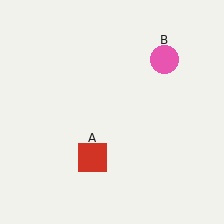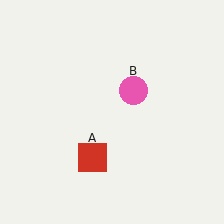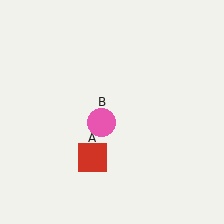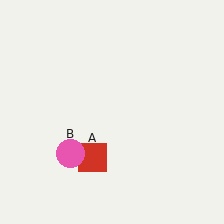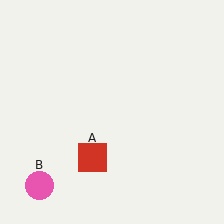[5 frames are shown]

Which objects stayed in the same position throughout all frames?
Red square (object A) remained stationary.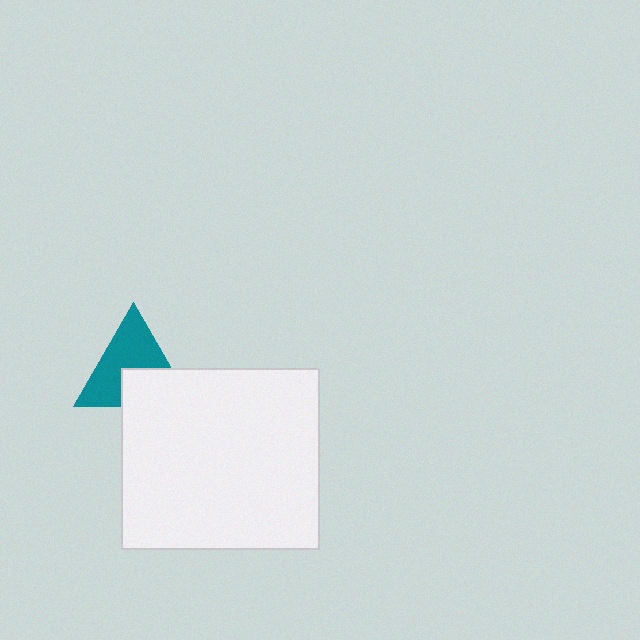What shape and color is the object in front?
The object in front is a white rectangle.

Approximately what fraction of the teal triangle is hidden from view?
Roughly 38% of the teal triangle is hidden behind the white rectangle.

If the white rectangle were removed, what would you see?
You would see the complete teal triangle.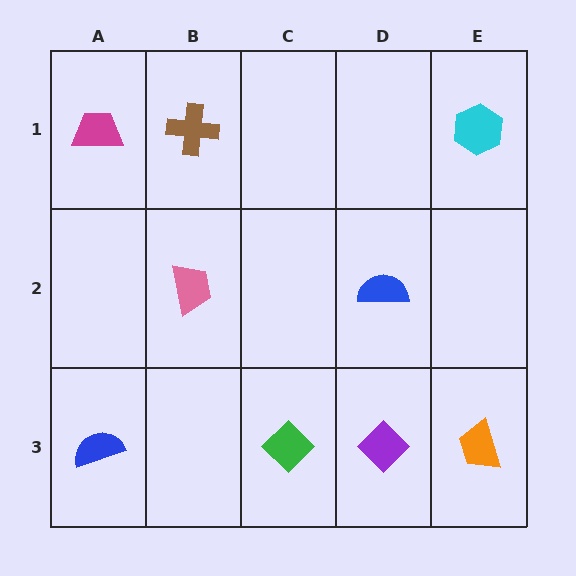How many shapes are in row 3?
4 shapes.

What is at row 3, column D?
A purple diamond.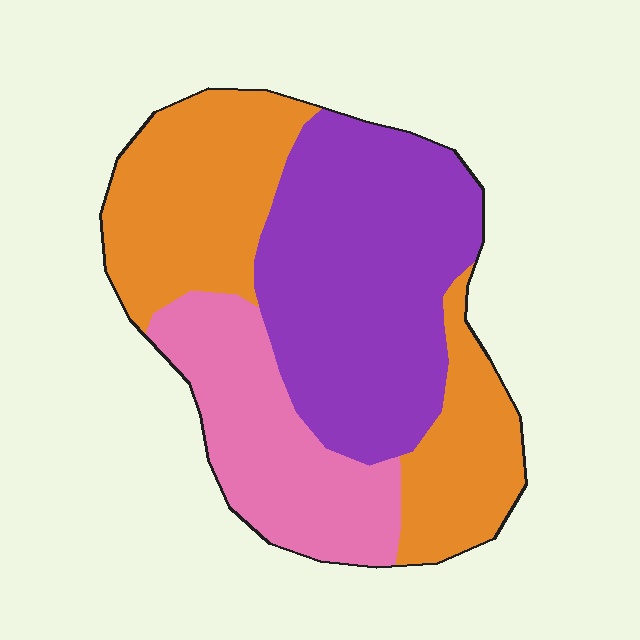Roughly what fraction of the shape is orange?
Orange covers around 35% of the shape.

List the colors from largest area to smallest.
From largest to smallest: purple, orange, pink.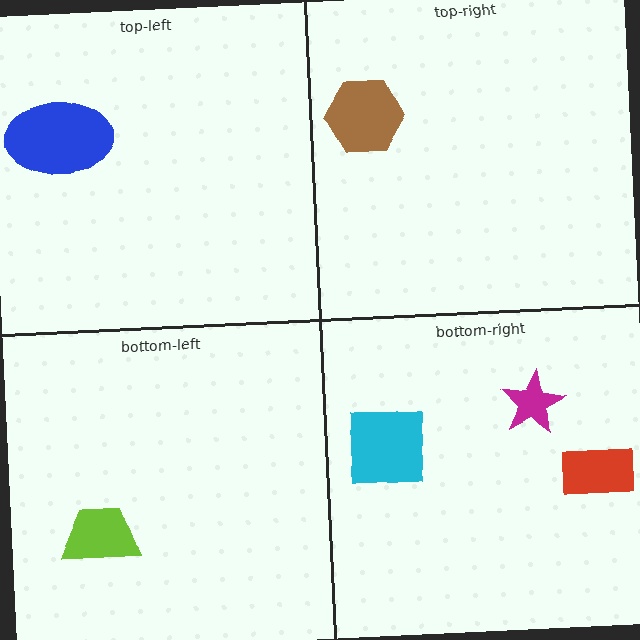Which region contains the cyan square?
The bottom-right region.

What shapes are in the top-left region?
The blue ellipse.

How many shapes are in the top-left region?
1.